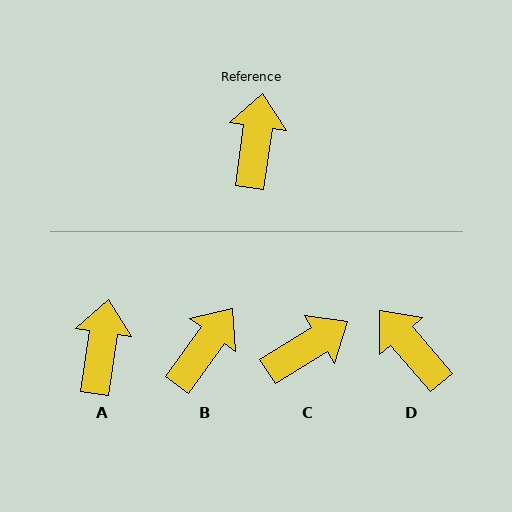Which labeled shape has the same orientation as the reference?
A.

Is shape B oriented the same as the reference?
No, it is off by about 28 degrees.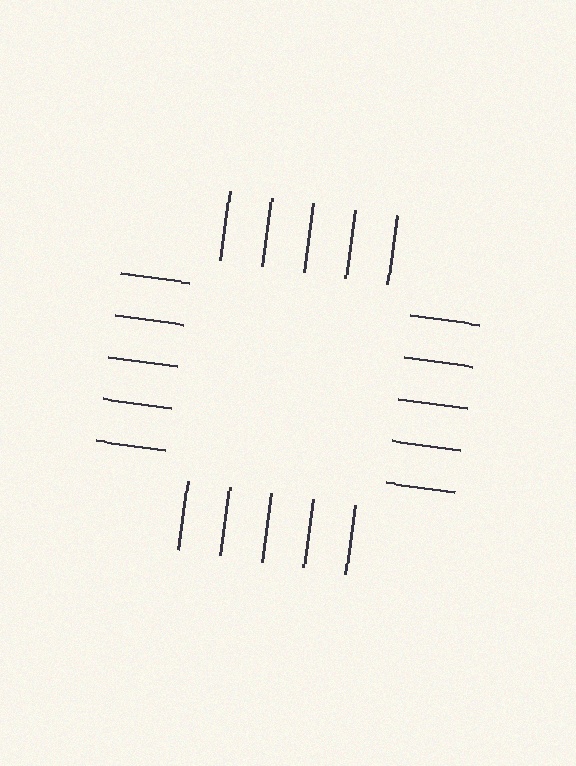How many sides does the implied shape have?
4 sides — the line-ends trace a square.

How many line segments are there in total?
20 — 5 along each of the 4 edges.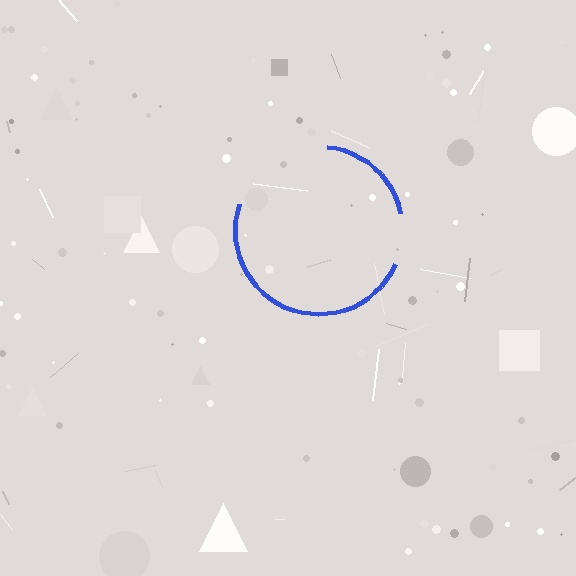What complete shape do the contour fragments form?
The contour fragments form a circle.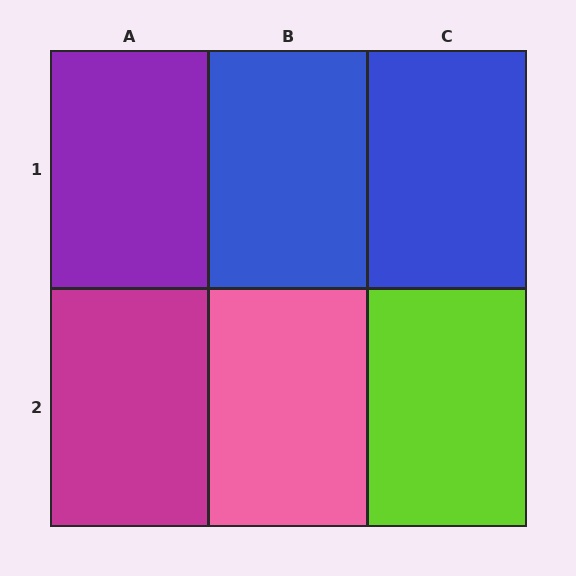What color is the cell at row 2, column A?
Magenta.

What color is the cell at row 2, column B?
Pink.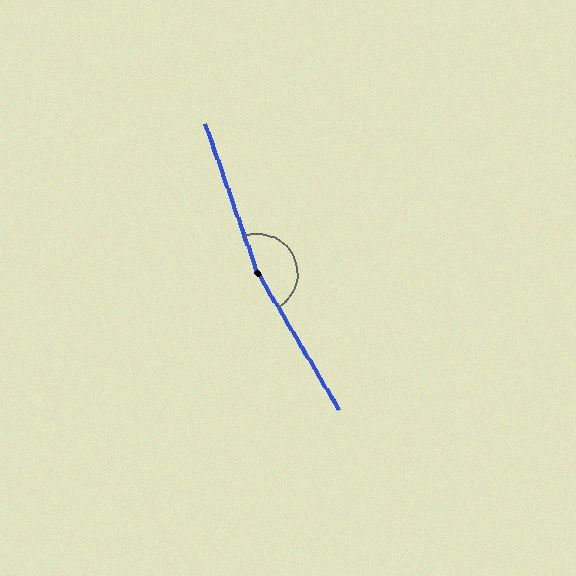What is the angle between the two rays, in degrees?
Approximately 168 degrees.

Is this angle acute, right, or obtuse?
It is obtuse.